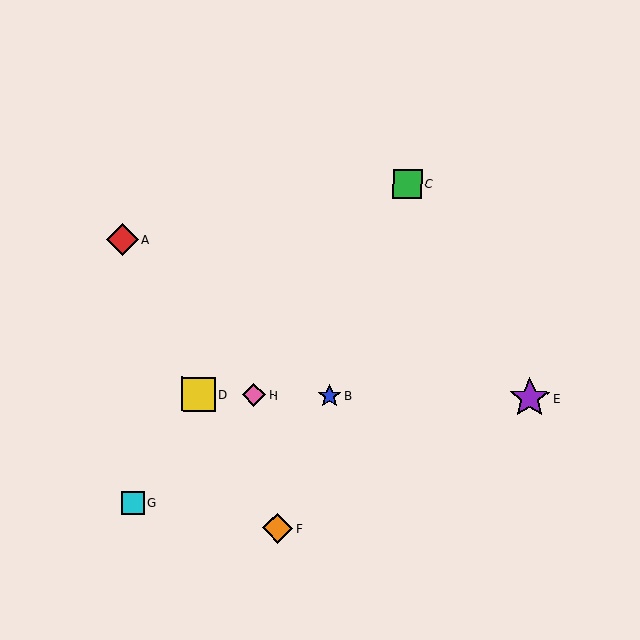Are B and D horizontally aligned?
Yes, both are at y≈396.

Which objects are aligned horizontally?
Objects B, D, E, H are aligned horizontally.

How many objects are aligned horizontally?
4 objects (B, D, E, H) are aligned horizontally.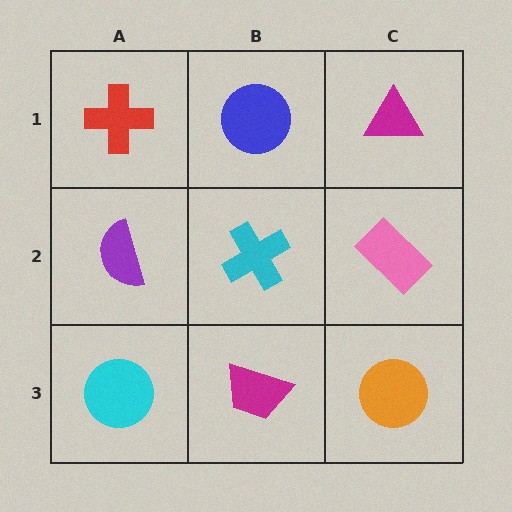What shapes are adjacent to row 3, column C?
A pink rectangle (row 2, column C), a magenta trapezoid (row 3, column B).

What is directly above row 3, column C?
A pink rectangle.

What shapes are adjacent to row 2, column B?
A blue circle (row 1, column B), a magenta trapezoid (row 3, column B), a purple semicircle (row 2, column A), a pink rectangle (row 2, column C).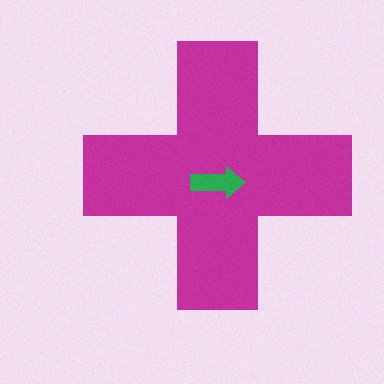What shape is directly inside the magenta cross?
The green arrow.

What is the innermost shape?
The green arrow.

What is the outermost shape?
The magenta cross.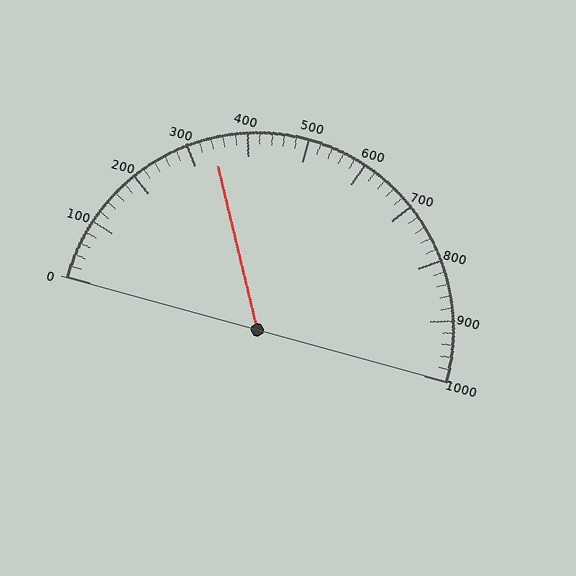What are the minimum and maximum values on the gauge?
The gauge ranges from 0 to 1000.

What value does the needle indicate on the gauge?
The needle indicates approximately 340.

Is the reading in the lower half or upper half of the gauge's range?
The reading is in the lower half of the range (0 to 1000).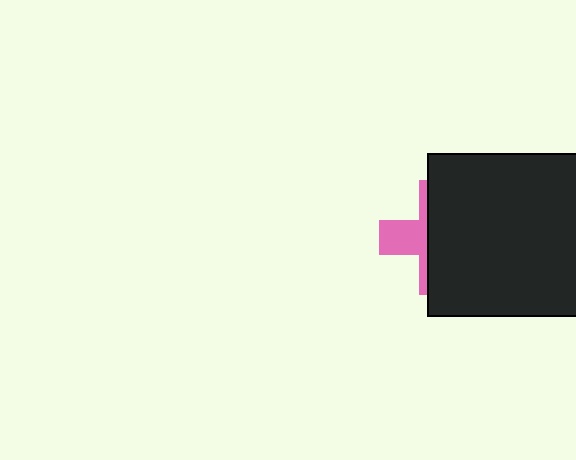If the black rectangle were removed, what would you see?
You would see the complete pink cross.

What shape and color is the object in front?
The object in front is a black rectangle.